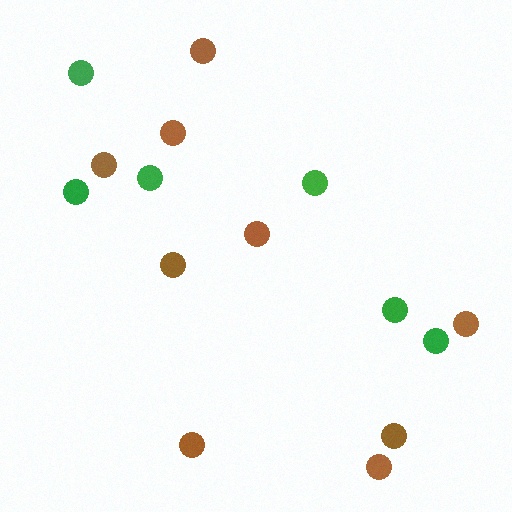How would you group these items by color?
There are 2 groups: one group of green circles (6) and one group of brown circles (9).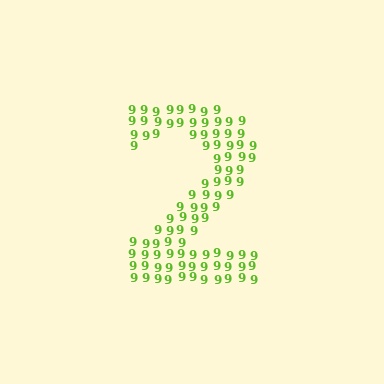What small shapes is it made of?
It is made of small digit 9's.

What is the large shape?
The large shape is the digit 2.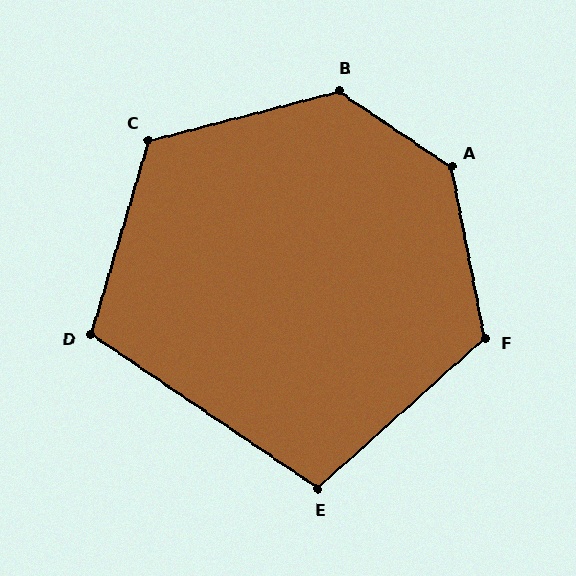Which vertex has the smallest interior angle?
E, at approximately 104 degrees.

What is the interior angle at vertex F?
Approximately 121 degrees (obtuse).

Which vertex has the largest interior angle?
A, at approximately 135 degrees.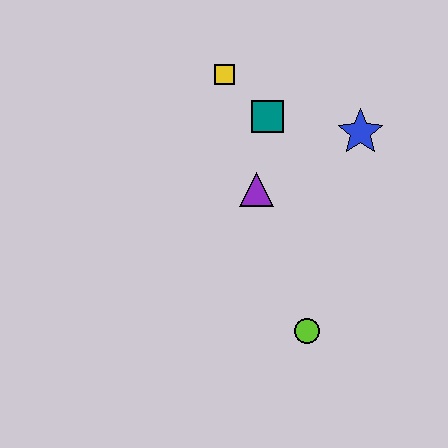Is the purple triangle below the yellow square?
Yes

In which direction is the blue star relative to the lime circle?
The blue star is above the lime circle.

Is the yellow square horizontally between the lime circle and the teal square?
No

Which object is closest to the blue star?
The teal square is closest to the blue star.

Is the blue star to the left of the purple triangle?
No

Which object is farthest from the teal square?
The lime circle is farthest from the teal square.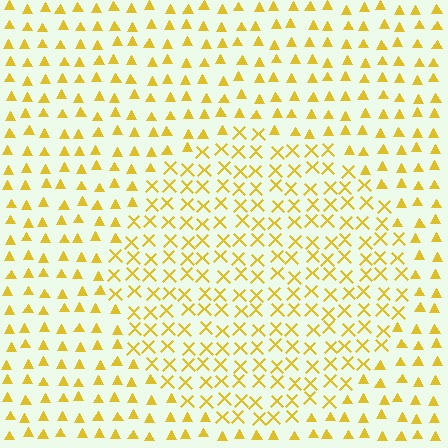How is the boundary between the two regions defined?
The boundary is defined by a change in element shape: X marks inside vs. triangles outside. All elements share the same color and spacing.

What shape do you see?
I see a circle.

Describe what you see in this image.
The image is filled with small yellow elements arranged in a uniform grid. A circle-shaped region contains X marks, while the surrounding area contains triangles. The boundary is defined purely by the change in element shape.